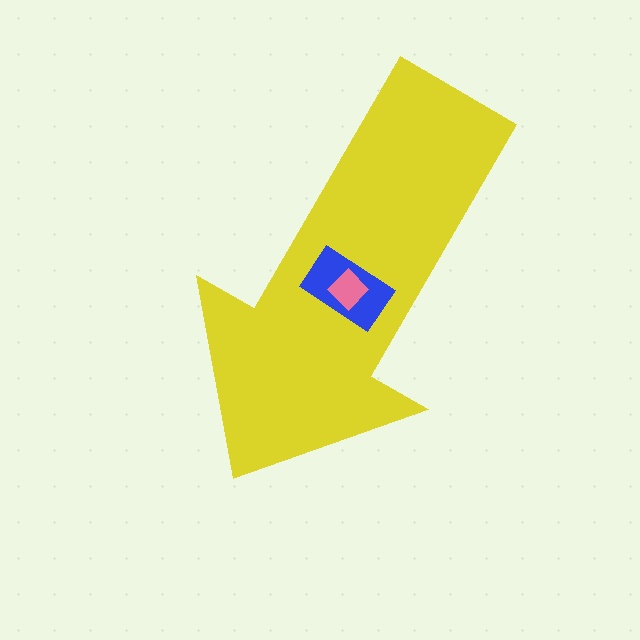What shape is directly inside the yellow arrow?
The blue rectangle.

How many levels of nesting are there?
3.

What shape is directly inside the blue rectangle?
The pink diamond.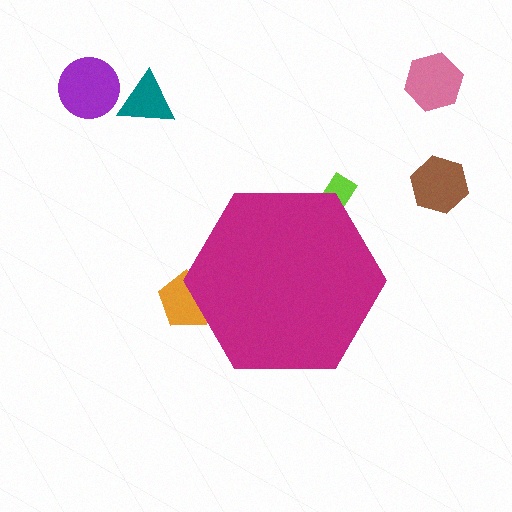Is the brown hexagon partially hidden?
No, the brown hexagon is fully visible.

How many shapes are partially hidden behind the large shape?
2 shapes are partially hidden.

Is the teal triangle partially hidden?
No, the teal triangle is fully visible.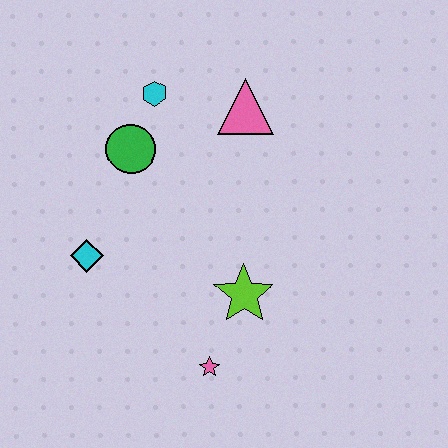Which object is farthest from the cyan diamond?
The pink triangle is farthest from the cyan diamond.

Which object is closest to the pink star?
The lime star is closest to the pink star.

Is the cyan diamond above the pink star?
Yes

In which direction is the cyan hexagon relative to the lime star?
The cyan hexagon is above the lime star.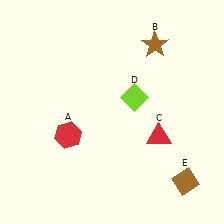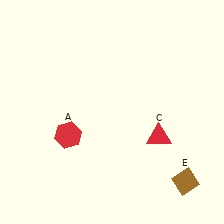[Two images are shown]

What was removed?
The brown star (B), the lime diamond (D) were removed in Image 2.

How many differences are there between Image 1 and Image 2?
There are 2 differences between the two images.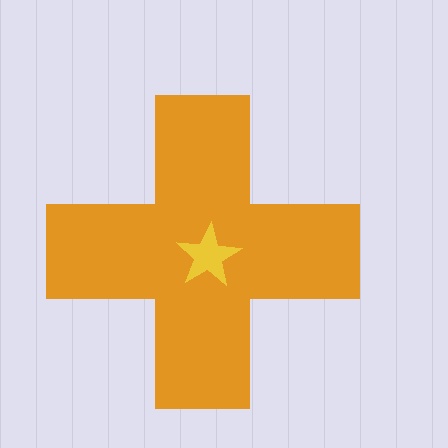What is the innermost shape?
The yellow star.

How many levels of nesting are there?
2.